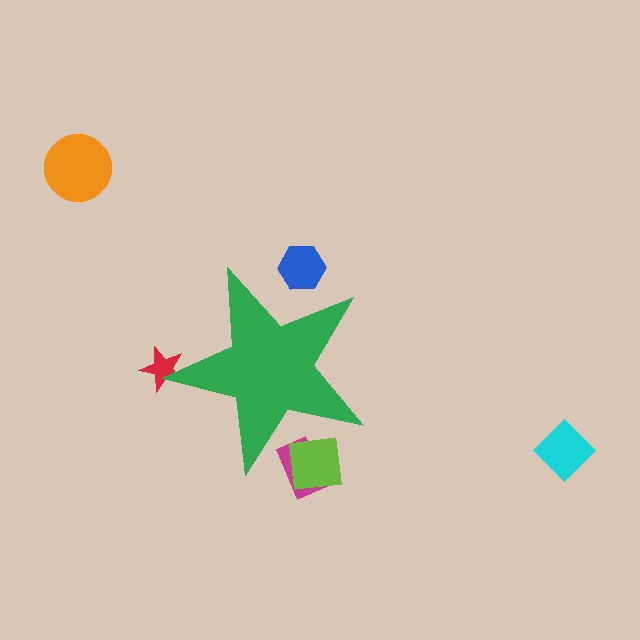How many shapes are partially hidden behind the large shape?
4 shapes are partially hidden.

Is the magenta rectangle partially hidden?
Yes, the magenta rectangle is partially hidden behind the green star.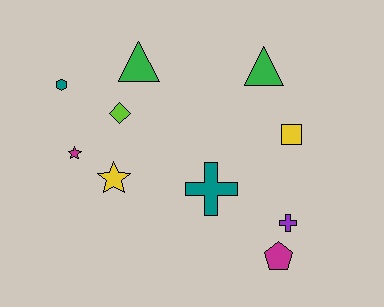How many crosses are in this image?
There are 2 crosses.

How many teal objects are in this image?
There are 2 teal objects.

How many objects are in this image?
There are 10 objects.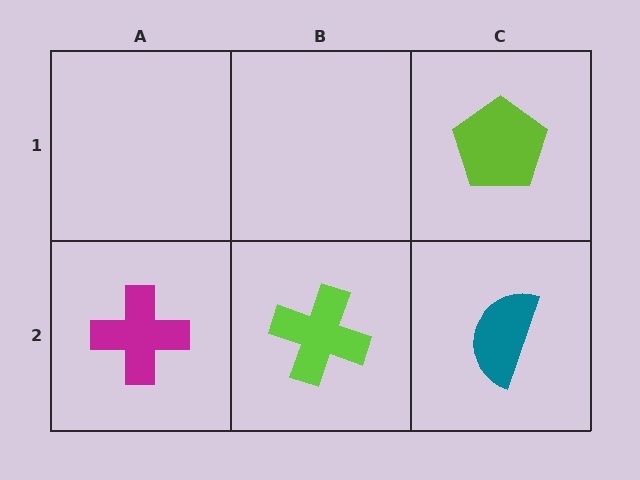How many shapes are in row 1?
1 shape.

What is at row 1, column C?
A lime pentagon.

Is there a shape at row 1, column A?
No, that cell is empty.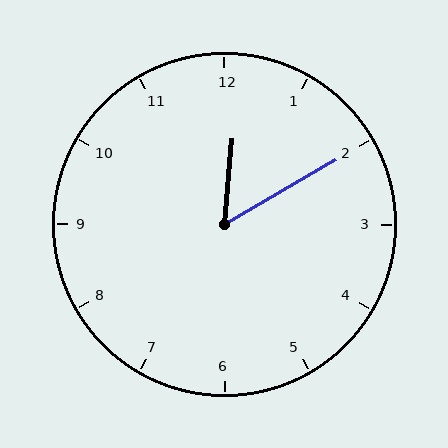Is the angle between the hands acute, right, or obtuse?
It is acute.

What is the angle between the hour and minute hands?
Approximately 55 degrees.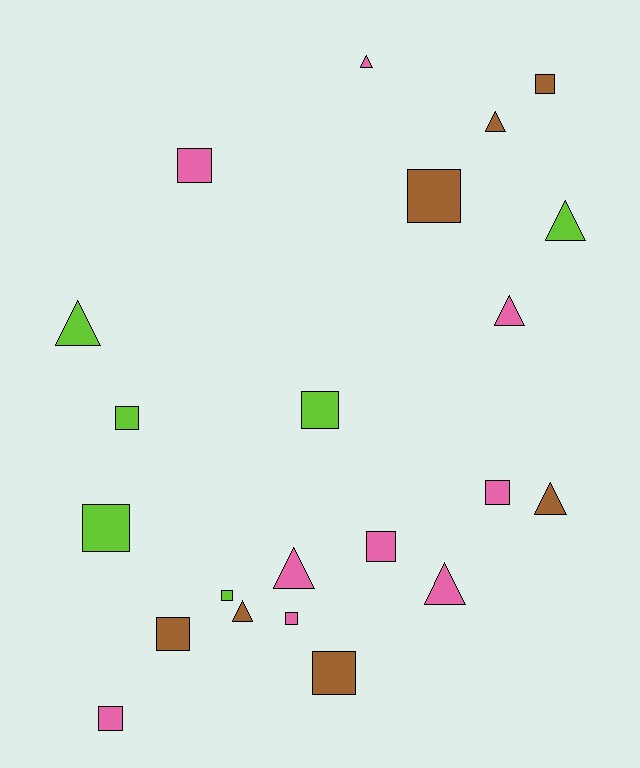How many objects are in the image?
There are 22 objects.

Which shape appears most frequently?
Square, with 13 objects.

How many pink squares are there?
There are 5 pink squares.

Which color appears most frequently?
Pink, with 9 objects.